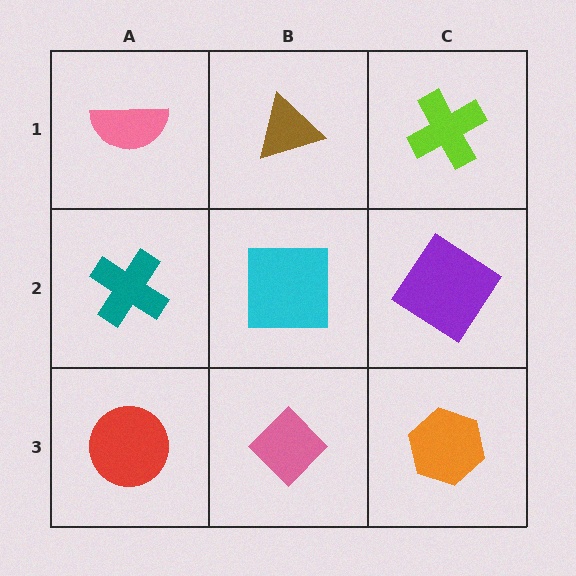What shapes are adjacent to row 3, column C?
A purple diamond (row 2, column C), a pink diamond (row 3, column B).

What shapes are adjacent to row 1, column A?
A teal cross (row 2, column A), a brown triangle (row 1, column B).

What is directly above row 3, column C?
A purple diamond.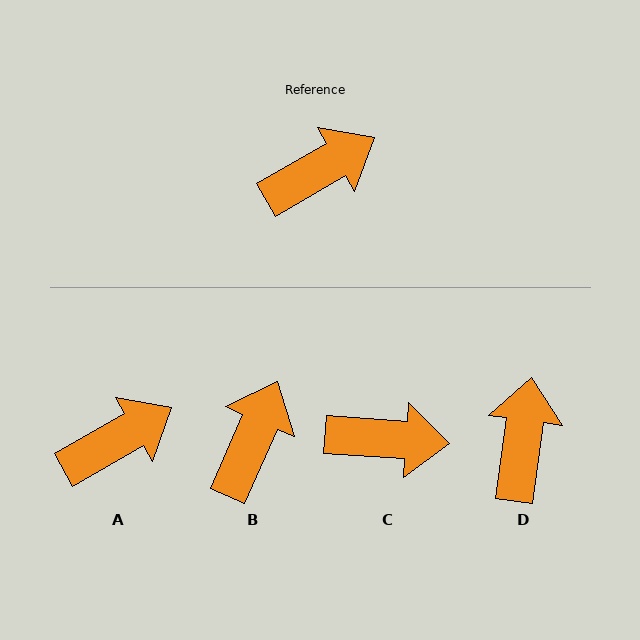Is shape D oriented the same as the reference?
No, it is off by about 52 degrees.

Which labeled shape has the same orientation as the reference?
A.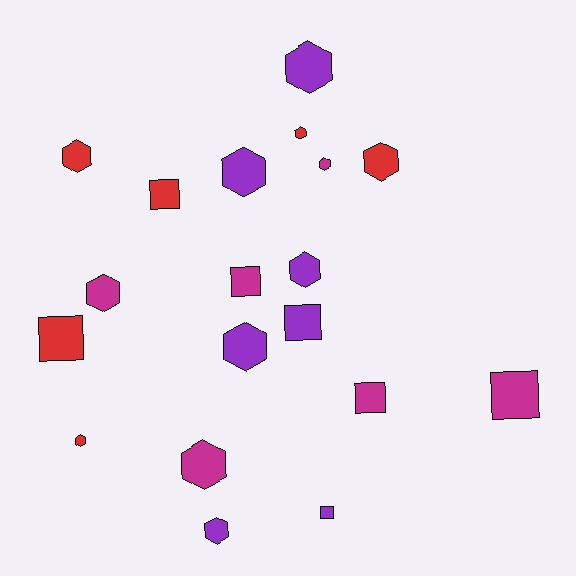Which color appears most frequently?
Purple, with 7 objects.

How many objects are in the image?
There are 19 objects.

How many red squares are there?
There are 2 red squares.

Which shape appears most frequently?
Hexagon, with 12 objects.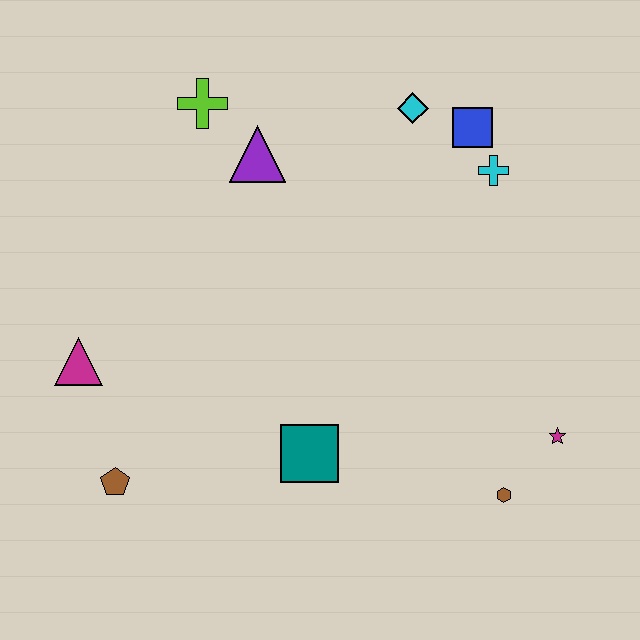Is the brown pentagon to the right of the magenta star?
No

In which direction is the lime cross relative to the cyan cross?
The lime cross is to the left of the cyan cross.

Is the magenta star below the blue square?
Yes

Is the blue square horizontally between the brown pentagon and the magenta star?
Yes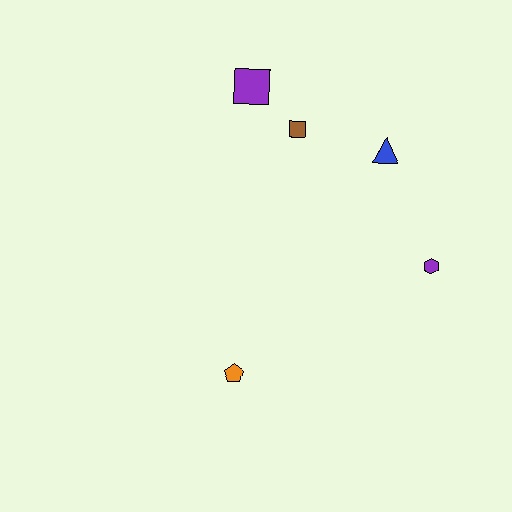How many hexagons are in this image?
There is 1 hexagon.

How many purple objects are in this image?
There are 2 purple objects.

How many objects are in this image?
There are 5 objects.